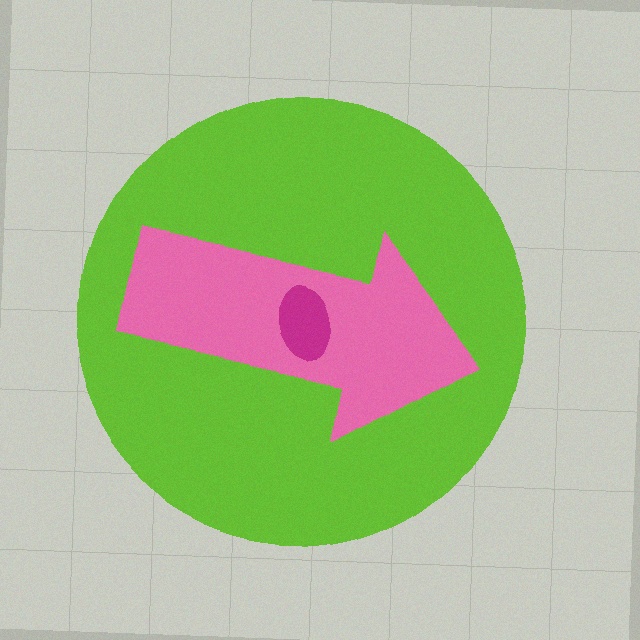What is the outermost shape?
The lime circle.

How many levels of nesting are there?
3.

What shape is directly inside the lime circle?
The pink arrow.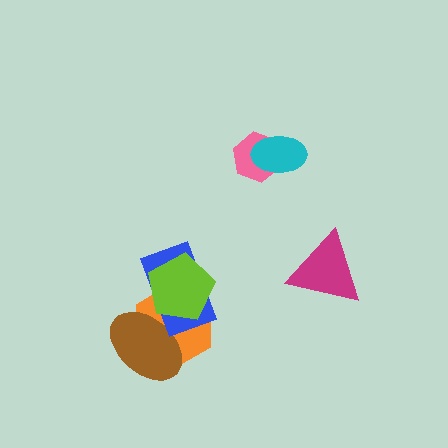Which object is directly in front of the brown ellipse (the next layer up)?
The blue rectangle is directly in front of the brown ellipse.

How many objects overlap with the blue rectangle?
3 objects overlap with the blue rectangle.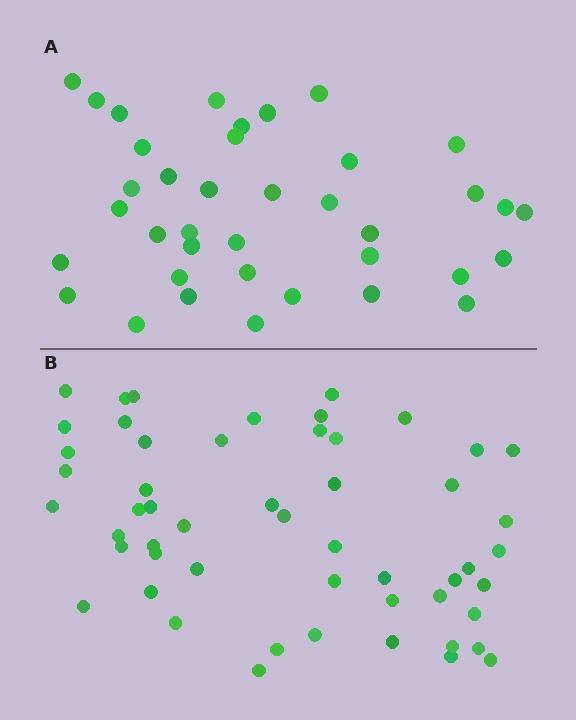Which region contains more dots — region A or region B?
Region B (the bottom region) has more dots.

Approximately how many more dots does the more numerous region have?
Region B has approximately 15 more dots than region A.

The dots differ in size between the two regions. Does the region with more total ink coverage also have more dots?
No. Region A has more total ink coverage because its dots are larger, but region B actually contains more individual dots. Total area can be misleading — the number of items is what matters here.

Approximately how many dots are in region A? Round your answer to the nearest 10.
About 40 dots. (The exact count is 38, which rounds to 40.)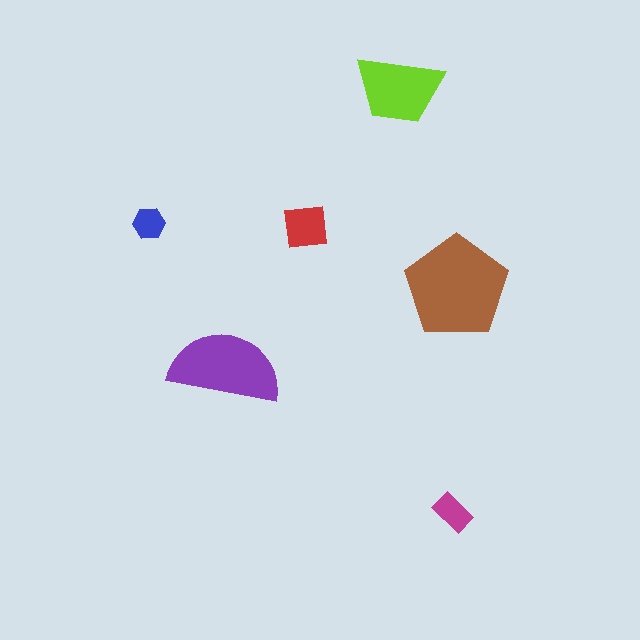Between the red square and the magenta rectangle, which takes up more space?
The red square.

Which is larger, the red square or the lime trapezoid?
The lime trapezoid.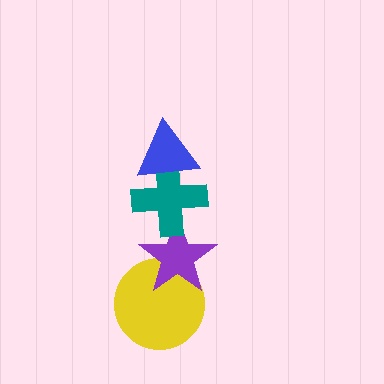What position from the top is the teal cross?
The teal cross is 2nd from the top.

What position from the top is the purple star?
The purple star is 3rd from the top.